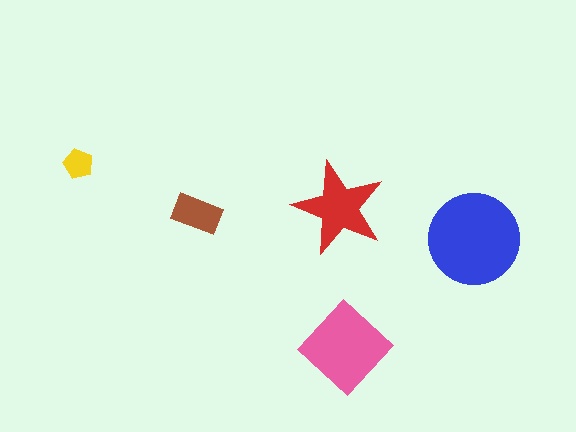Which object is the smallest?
The yellow pentagon.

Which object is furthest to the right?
The blue circle is rightmost.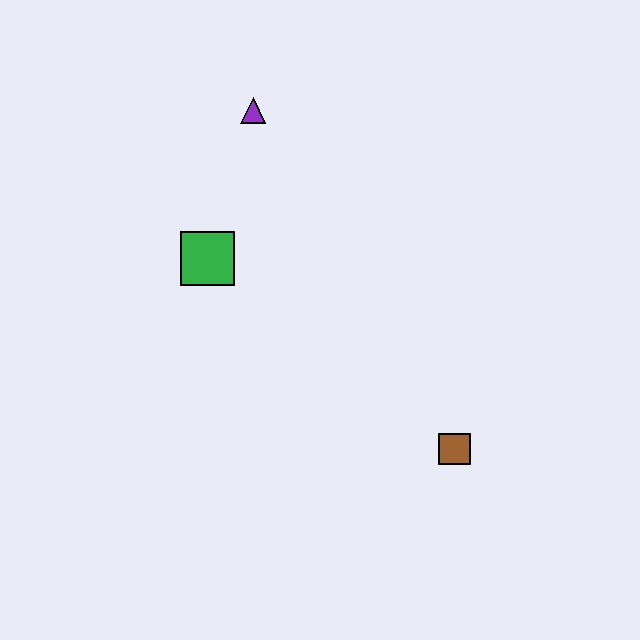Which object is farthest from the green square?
The brown square is farthest from the green square.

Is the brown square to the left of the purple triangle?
No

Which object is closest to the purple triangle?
The green square is closest to the purple triangle.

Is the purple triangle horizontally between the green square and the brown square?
Yes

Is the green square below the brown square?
No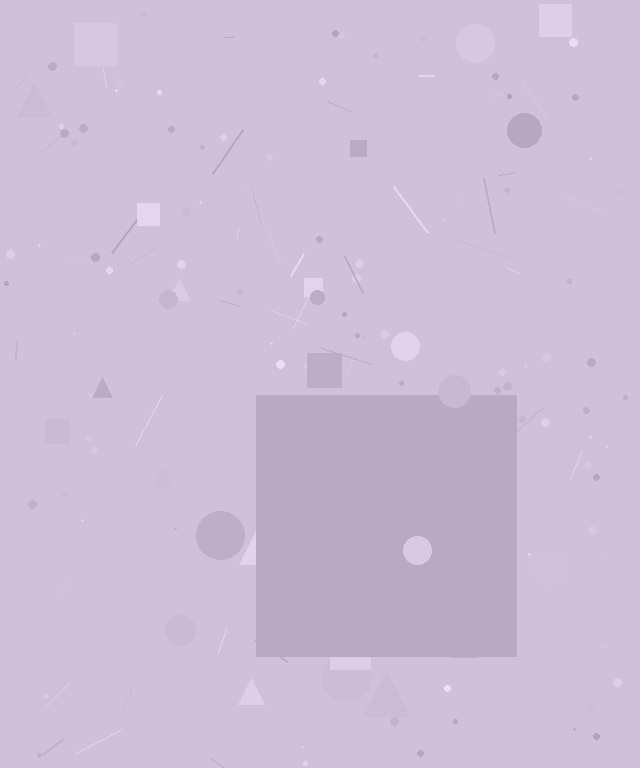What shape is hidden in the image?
A square is hidden in the image.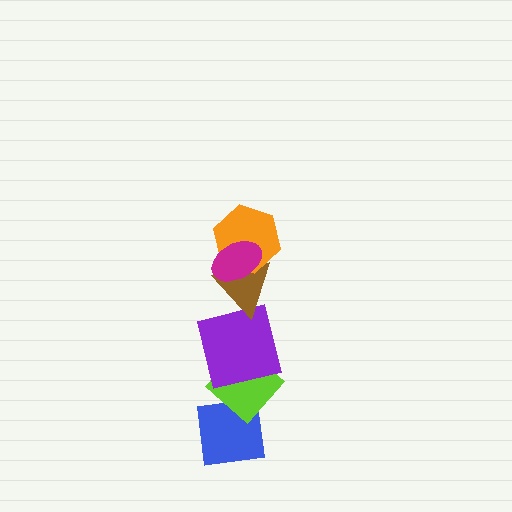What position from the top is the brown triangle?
The brown triangle is 3rd from the top.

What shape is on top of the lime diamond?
The purple square is on top of the lime diamond.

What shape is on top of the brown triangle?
The orange hexagon is on top of the brown triangle.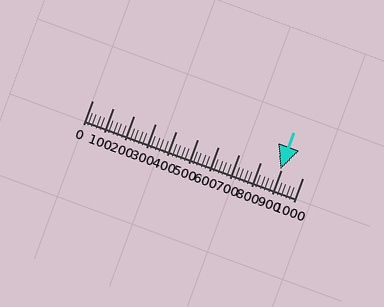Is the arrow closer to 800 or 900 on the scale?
The arrow is closer to 900.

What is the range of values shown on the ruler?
The ruler shows values from 0 to 1000.